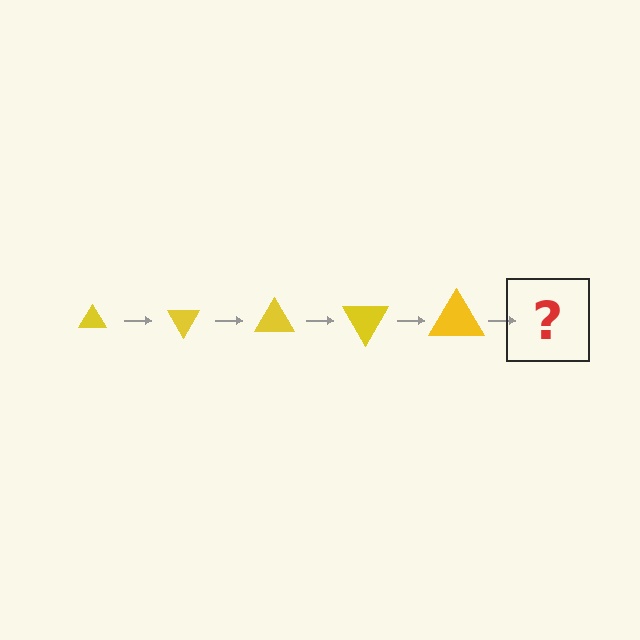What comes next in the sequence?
The next element should be a triangle, larger than the previous one and rotated 300 degrees from the start.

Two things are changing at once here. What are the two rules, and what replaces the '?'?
The two rules are that the triangle grows larger each step and it rotates 60 degrees each step. The '?' should be a triangle, larger than the previous one and rotated 300 degrees from the start.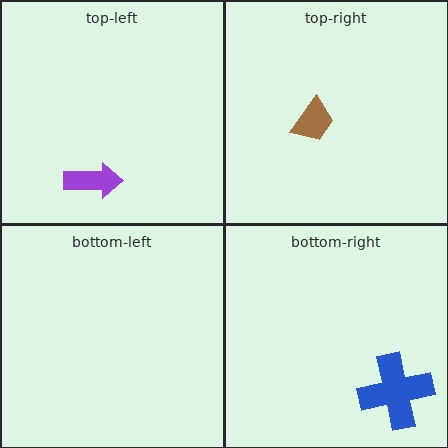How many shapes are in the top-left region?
1.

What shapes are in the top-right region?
The brown trapezoid.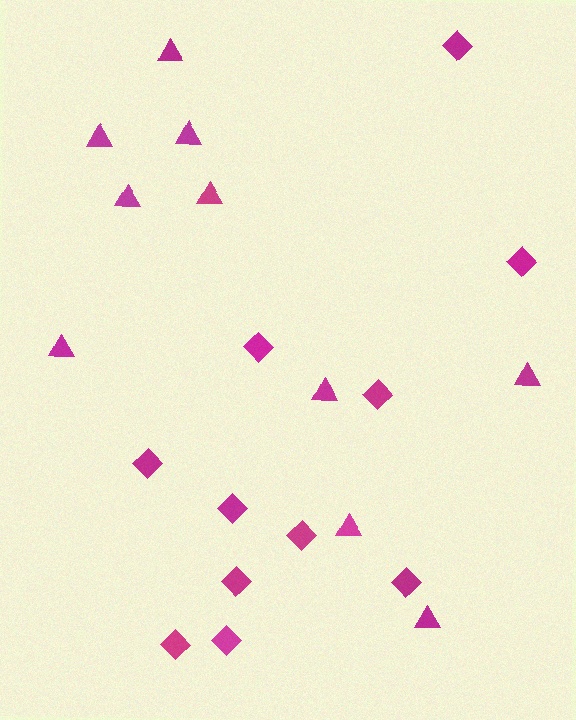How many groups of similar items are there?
There are 2 groups: one group of diamonds (11) and one group of triangles (10).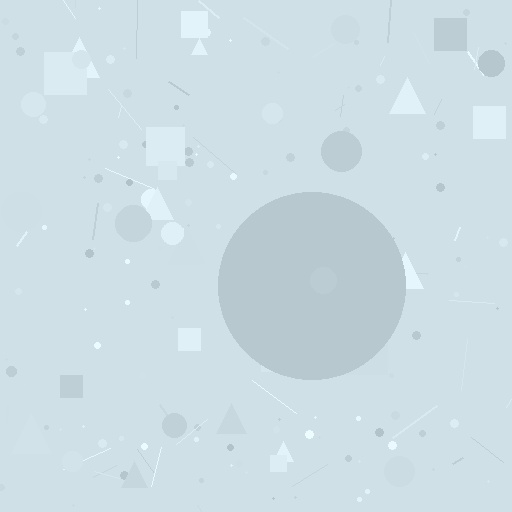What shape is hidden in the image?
A circle is hidden in the image.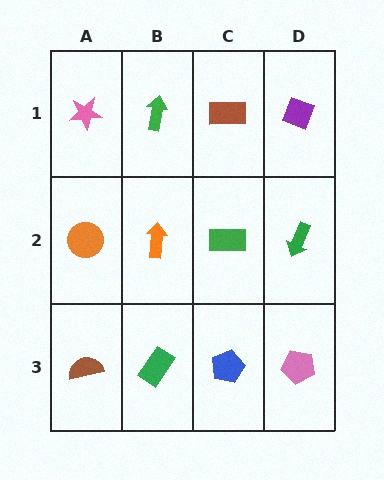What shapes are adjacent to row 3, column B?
An orange arrow (row 2, column B), a brown semicircle (row 3, column A), a blue pentagon (row 3, column C).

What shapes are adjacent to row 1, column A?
An orange circle (row 2, column A), a green arrow (row 1, column B).